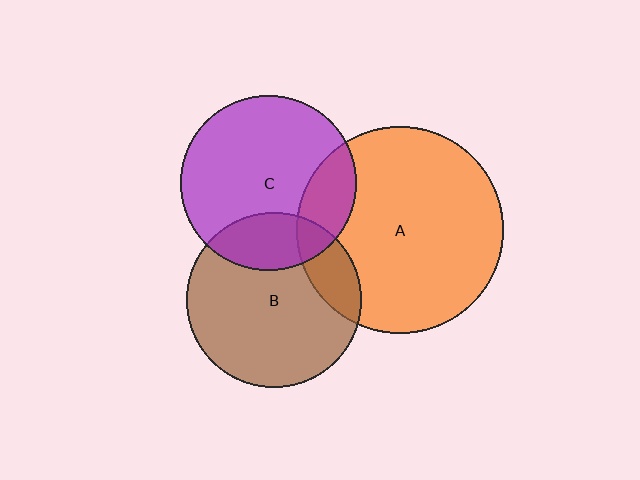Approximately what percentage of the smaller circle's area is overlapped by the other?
Approximately 20%.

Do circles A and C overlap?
Yes.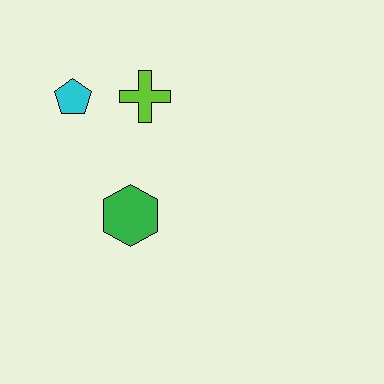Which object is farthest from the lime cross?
The green hexagon is farthest from the lime cross.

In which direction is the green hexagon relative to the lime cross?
The green hexagon is below the lime cross.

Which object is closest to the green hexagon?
The lime cross is closest to the green hexagon.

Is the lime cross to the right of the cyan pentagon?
Yes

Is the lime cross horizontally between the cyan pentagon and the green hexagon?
No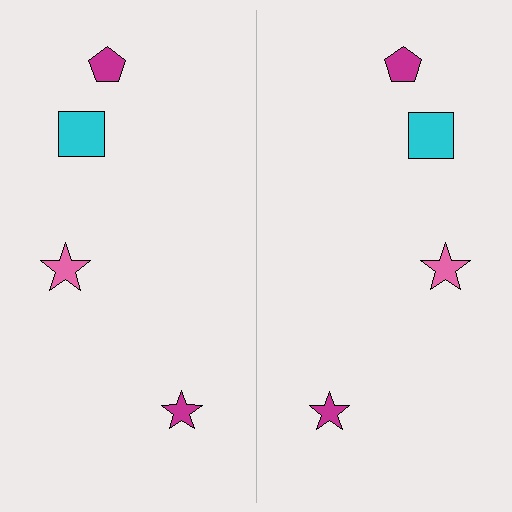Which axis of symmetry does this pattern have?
The pattern has a vertical axis of symmetry running through the center of the image.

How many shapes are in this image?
There are 8 shapes in this image.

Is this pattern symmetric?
Yes, this pattern has bilateral (reflection) symmetry.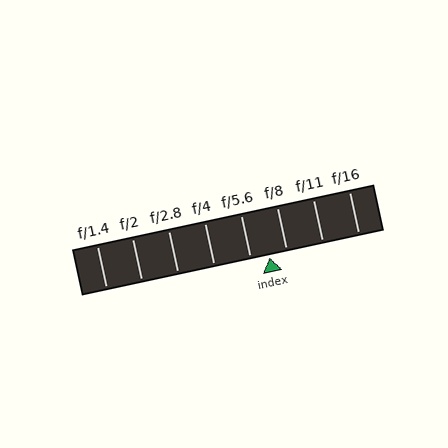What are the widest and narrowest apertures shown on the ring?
The widest aperture shown is f/1.4 and the narrowest is f/16.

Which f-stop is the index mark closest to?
The index mark is closest to f/8.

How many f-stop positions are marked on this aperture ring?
There are 8 f-stop positions marked.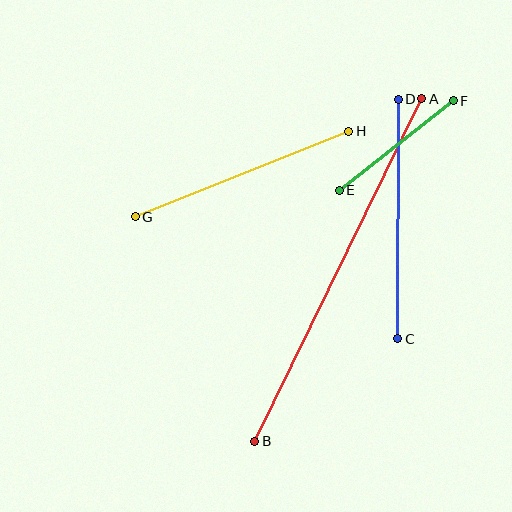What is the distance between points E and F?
The distance is approximately 145 pixels.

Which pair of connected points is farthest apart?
Points A and B are farthest apart.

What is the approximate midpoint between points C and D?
The midpoint is at approximately (398, 219) pixels.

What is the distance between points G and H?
The distance is approximately 230 pixels.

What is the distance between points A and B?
The distance is approximately 381 pixels.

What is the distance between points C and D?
The distance is approximately 239 pixels.